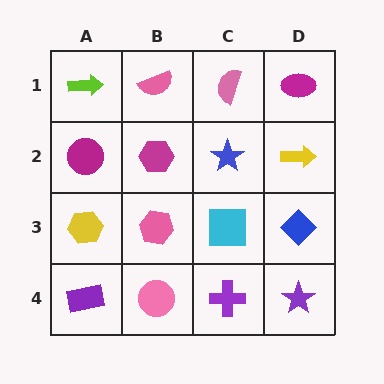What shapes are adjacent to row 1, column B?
A magenta hexagon (row 2, column B), a lime arrow (row 1, column A), a pink semicircle (row 1, column C).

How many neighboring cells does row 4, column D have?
2.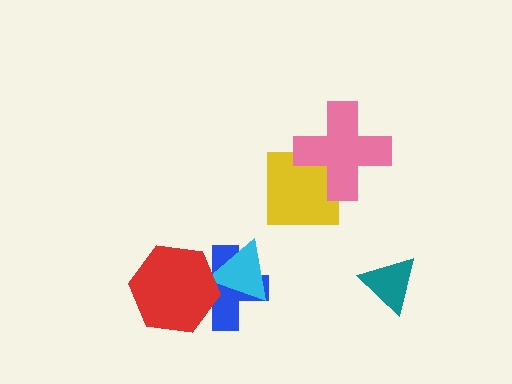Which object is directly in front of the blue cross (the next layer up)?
The cyan triangle is directly in front of the blue cross.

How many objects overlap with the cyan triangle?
2 objects overlap with the cyan triangle.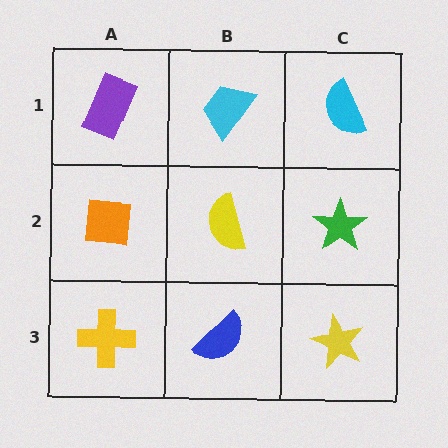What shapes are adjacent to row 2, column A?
A purple rectangle (row 1, column A), a yellow cross (row 3, column A), a yellow semicircle (row 2, column B).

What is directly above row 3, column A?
An orange square.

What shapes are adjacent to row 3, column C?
A green star (row 2, column C), a blue semicircle (row 3, column B).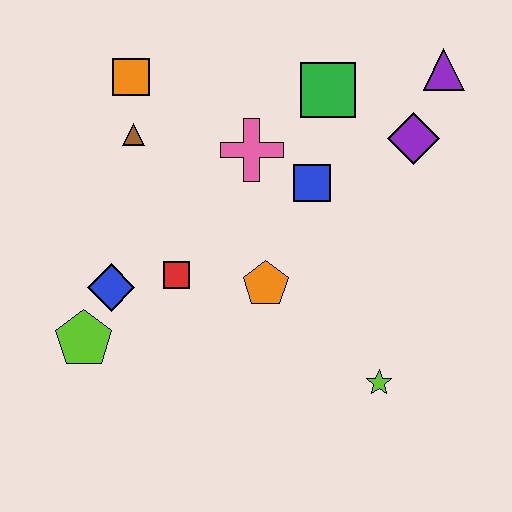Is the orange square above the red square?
Yes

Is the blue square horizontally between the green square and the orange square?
Yes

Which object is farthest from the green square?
The lime pentagon is farthest from the green square.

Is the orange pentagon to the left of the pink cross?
No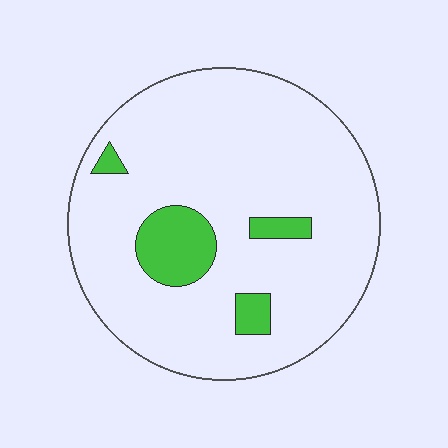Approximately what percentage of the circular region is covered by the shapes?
Approximately 10%.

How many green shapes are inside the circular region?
4.